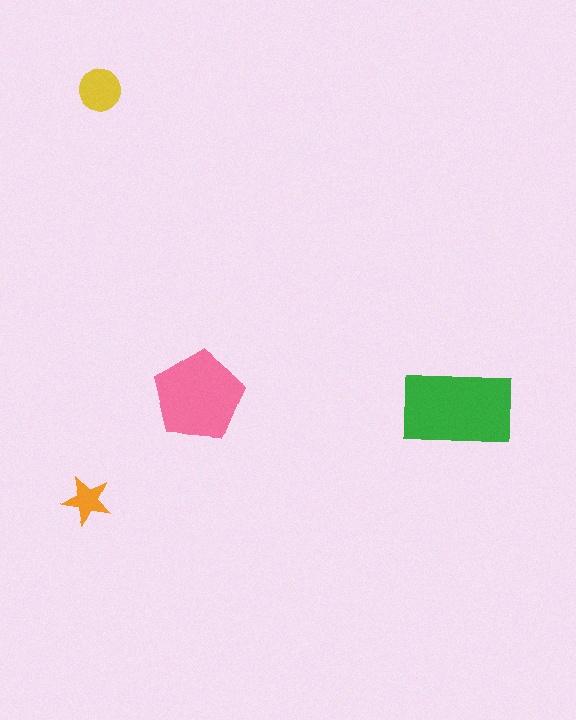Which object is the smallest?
The orange star.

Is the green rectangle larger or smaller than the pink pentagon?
Larger.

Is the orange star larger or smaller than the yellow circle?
Smaller.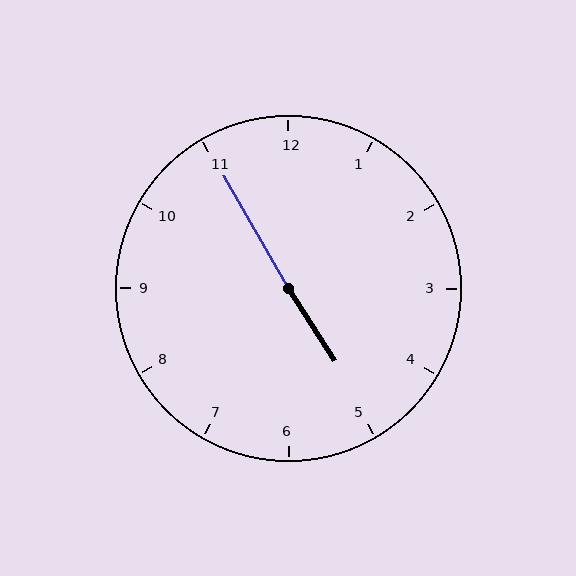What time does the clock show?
4:55.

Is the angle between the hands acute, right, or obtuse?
It is obtuse.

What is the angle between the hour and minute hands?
Approximately 178 degrees.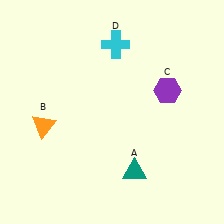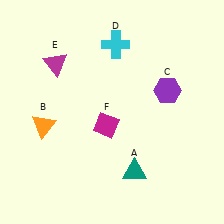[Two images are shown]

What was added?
A magenta triangle (E), a magenta diamond (F) were added in Image 2.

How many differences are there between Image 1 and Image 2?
There are 2 differences between the two images.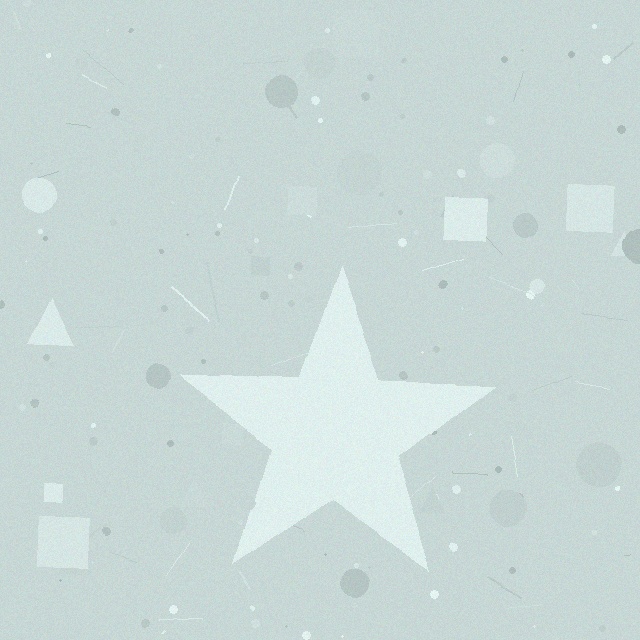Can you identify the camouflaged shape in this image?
The camouflaged shape is a star.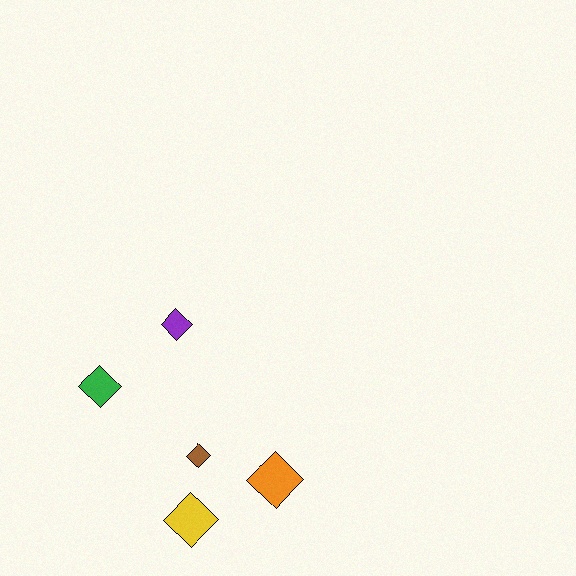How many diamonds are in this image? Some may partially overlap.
There are 5 diamonds.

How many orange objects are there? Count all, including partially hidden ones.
There is 1 orange object.